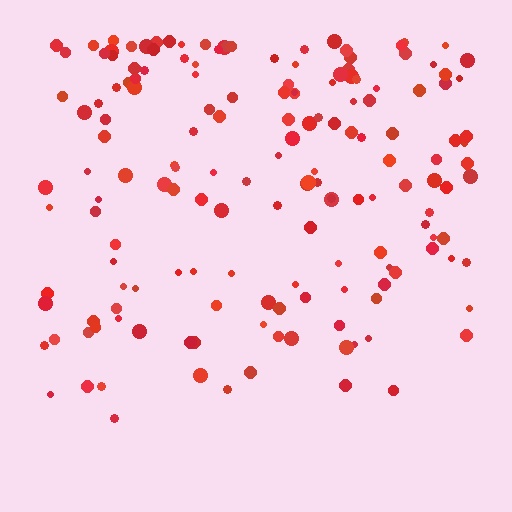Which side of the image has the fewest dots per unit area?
The bottom.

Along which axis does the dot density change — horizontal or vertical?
Vertical.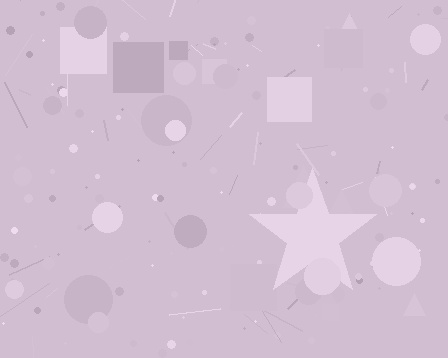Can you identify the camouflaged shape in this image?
The camouflaged shape is a star.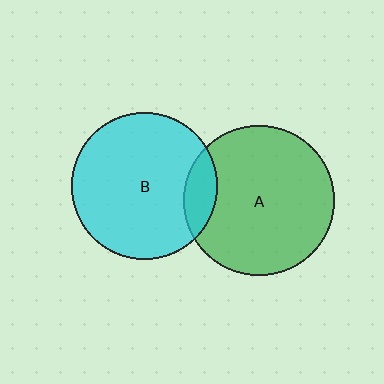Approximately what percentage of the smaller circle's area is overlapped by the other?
Approximately 15%.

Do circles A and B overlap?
Yes.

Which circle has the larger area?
Circle A (green).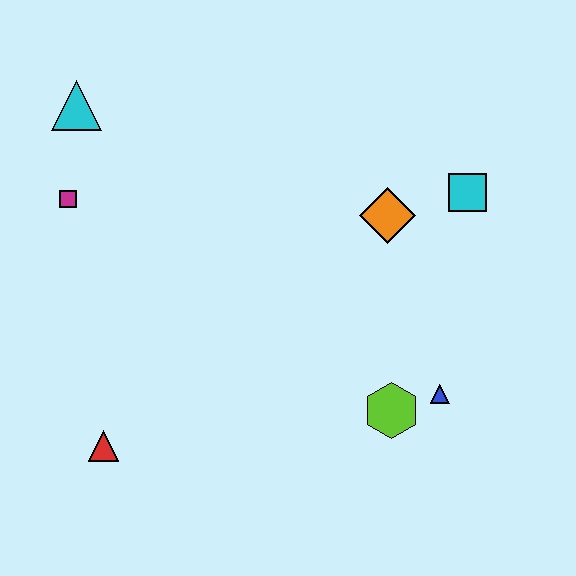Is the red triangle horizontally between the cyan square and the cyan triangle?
Yes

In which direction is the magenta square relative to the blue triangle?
The magenta square is to the left of the blue triangle.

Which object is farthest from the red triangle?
The cyan square is farthest from the red triangle.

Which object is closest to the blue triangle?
The lime hexagon is closest to the blue triangle.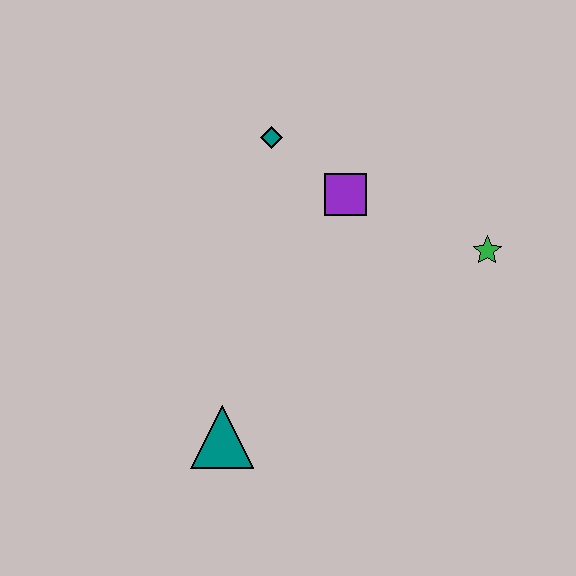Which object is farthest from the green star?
The teal triangle is farthest from the green star.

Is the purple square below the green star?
No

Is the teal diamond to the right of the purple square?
No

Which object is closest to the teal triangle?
The purple square is closest to the teal triangle.